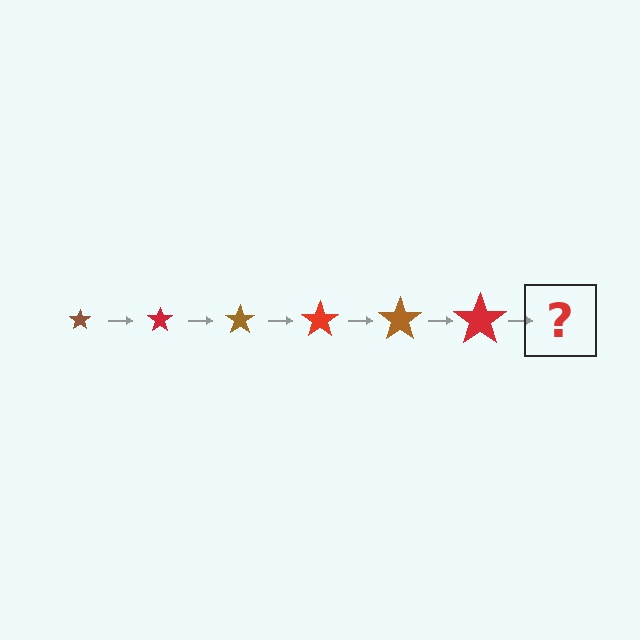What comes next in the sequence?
The next element should be a brown star, larger than the previous one.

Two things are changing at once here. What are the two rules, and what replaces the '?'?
The two rules are that the star grows larger each step and the color cycles through brown and red. The '?' should be a brown star, larger than the previous one.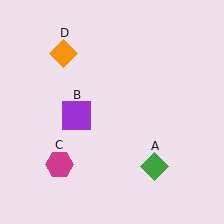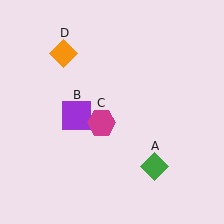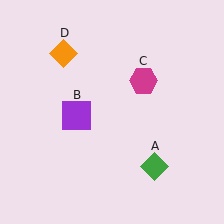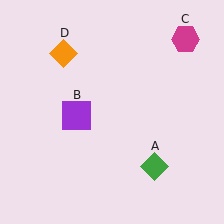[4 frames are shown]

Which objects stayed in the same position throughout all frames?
Green diamond (object A) and purple square (object B) and orange diamond (object D) remained stationary.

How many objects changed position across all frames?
1 object changed position: magenta hexagon (object C).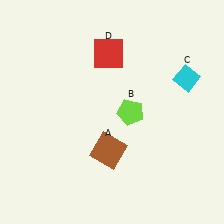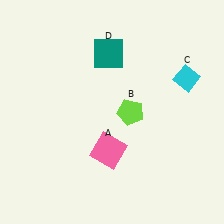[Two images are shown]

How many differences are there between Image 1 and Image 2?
There are 2 differences between the two images.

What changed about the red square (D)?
In Image 1, D is red. In Image 2, it changed to teal.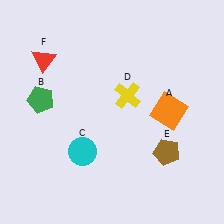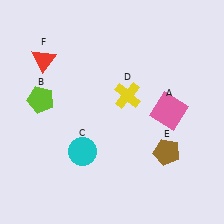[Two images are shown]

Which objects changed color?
A changed from orange to pink. B changed from green to lime.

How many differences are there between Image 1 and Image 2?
There are 2 differences between the two images.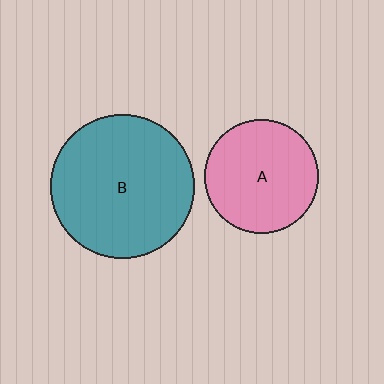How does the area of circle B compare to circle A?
Approximately 1.6 times.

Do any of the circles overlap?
No, none of the circles overlap.